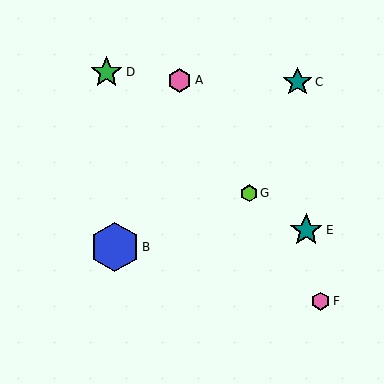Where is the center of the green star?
The center of the green star is at (107, 72).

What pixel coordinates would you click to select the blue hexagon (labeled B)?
Click at (115, 247) to select the blue hexagon B.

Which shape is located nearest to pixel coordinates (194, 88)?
The pink hexagon (labeled A) at (180, 80) is nearest to that location.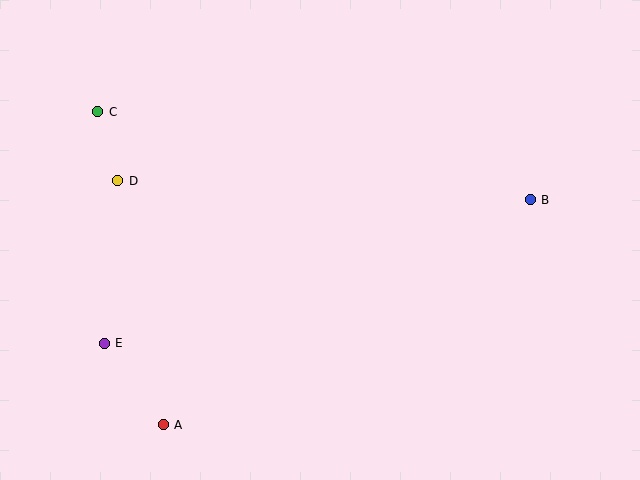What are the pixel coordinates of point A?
Point A is at (163, 425).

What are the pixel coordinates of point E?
Point E is at (104, 343).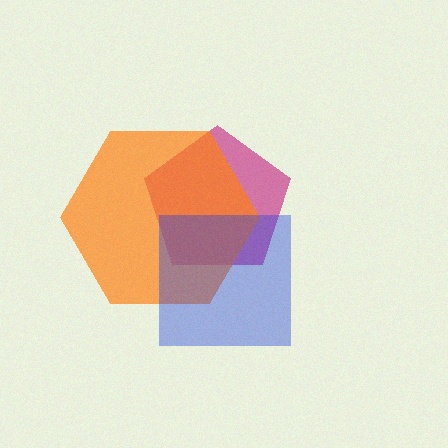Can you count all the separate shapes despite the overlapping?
Yes, there are 3 separate shapes.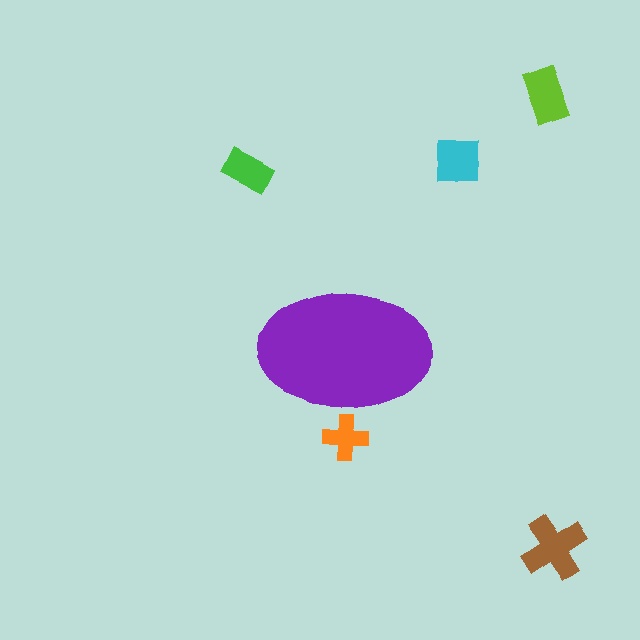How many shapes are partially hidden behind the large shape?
1 shape is partially hidden.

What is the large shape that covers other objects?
A purple ellipse.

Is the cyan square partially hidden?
No, the cyan square is fully visible.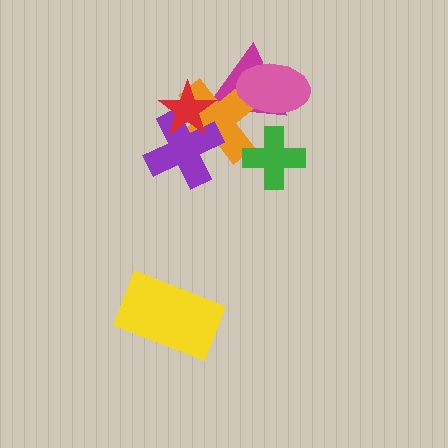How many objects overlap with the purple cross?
2 objects overlap with the purple cross.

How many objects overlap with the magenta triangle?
3 objects overlap with the magenta triangle.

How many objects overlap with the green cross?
1 object overlaps with the green cross.